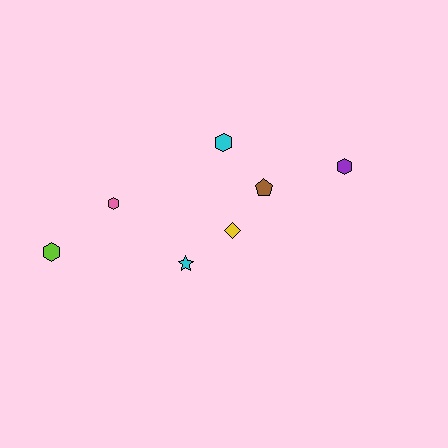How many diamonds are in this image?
There is 1 diamond.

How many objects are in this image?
There are 7 objects.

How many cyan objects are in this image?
There are 2 cyan objects.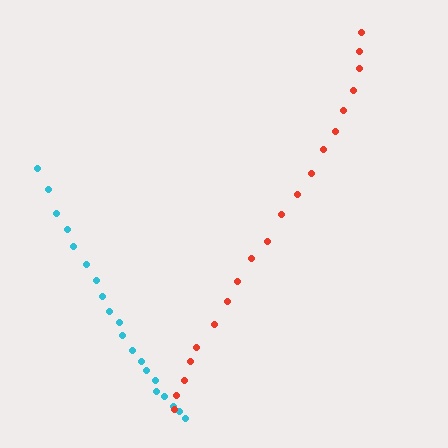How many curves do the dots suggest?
There are 2 distinct paths.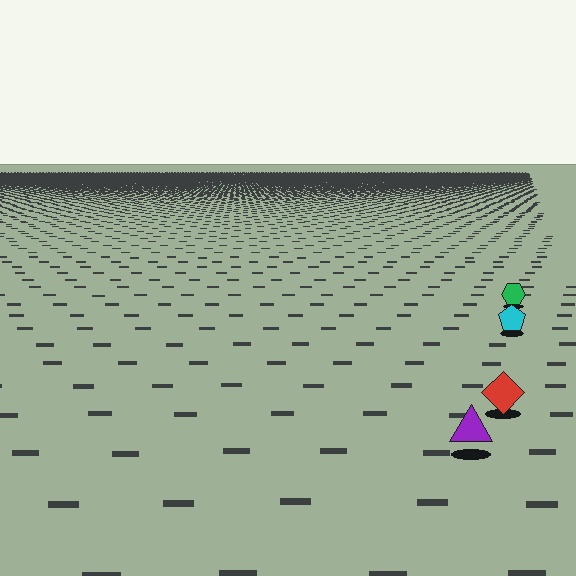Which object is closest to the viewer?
The purple triangle is closest. The texture marks near it are larger and more spread out.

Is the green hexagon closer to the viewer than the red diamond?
No. The red diamond is closer — you can tell from the texture gradient: the ground texture is coarser near it.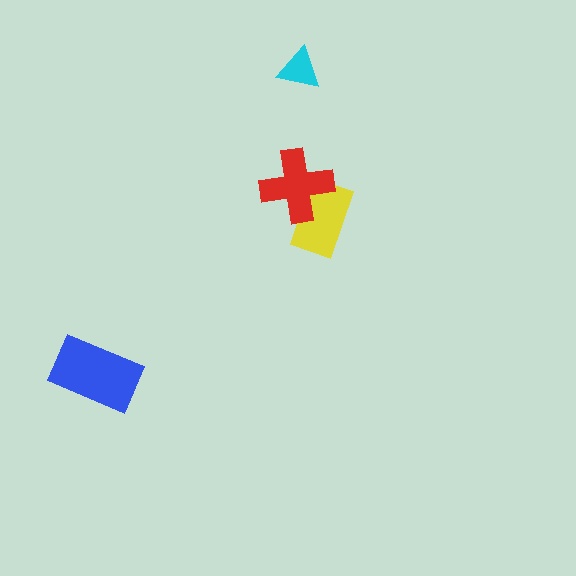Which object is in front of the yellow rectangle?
The red cross is in front of the yellow rectangle.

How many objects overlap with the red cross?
1 object overlaps with the red cross.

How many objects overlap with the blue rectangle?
0 objects overlap with the blue rectangle.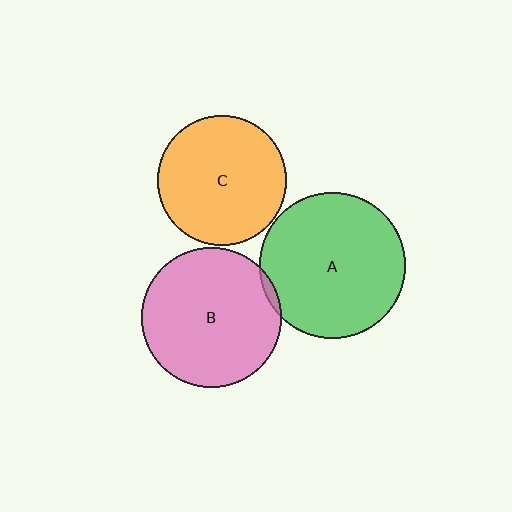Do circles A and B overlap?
Yes.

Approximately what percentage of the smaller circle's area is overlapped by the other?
Approximately 5%.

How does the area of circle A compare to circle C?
Approximately 1.3 times.